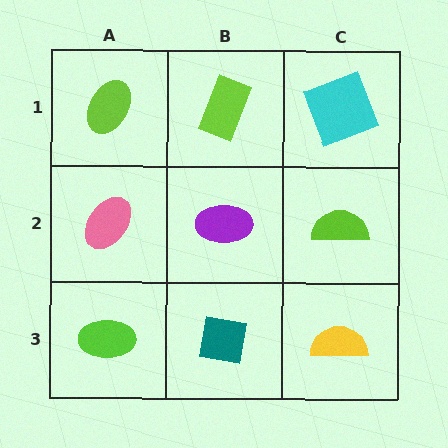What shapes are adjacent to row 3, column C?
A lime semicircle (row 2, column C), a teal square (row 3, column B).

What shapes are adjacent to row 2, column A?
A lime ellipse (row 1, column A), a lime ellipse (row 3, column A), a purple ellipse (row 2, column B).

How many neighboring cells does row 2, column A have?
3.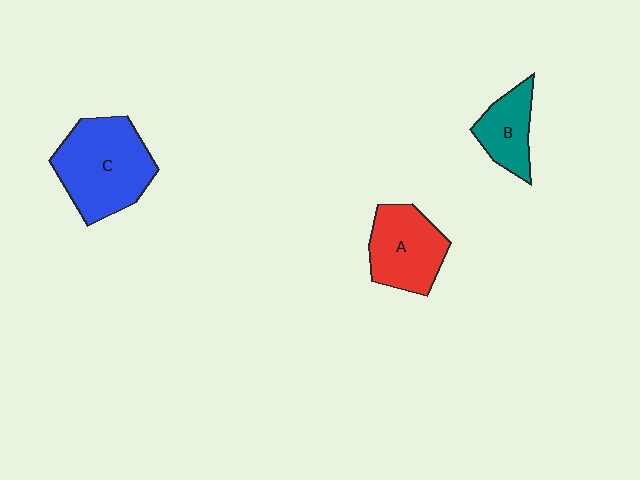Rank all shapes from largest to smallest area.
From largest to smallest: C (blue), A (red), B (teal).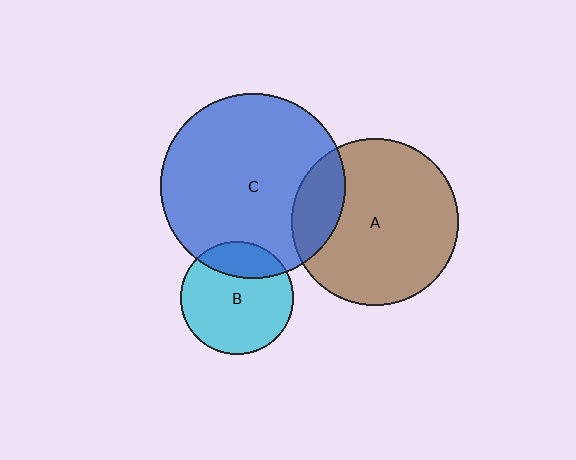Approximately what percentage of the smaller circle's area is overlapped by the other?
Approximately 25%.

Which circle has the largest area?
Circle C (blue).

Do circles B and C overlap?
Yes.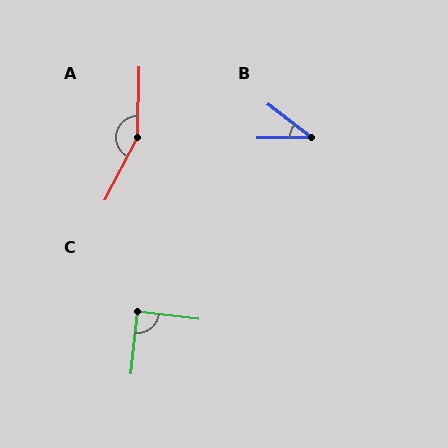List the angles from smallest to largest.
B (39°), C (89°), A (154°).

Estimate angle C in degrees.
Approximately 89 degrees.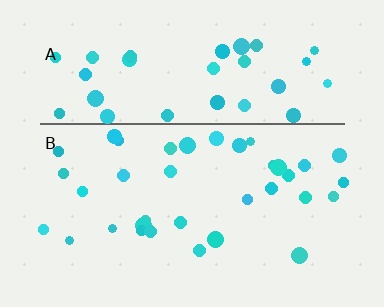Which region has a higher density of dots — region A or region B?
A (the top).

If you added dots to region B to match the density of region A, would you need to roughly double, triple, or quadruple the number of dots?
Approximately double.